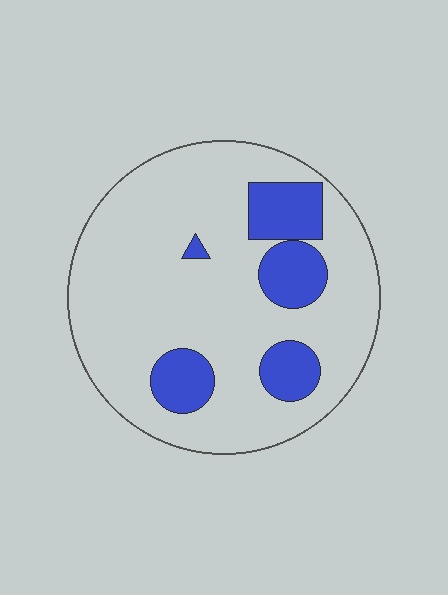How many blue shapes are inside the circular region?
5.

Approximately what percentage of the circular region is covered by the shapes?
Approximately 20%.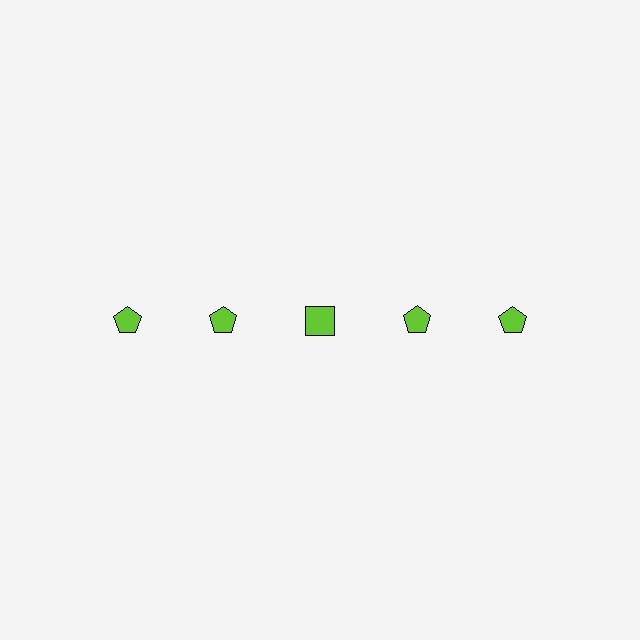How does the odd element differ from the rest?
It has a different shape: square instead of pentagon.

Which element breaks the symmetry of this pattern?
The lime square in the top row, center column breaks the symmetry. All other shapes are lime pentagons.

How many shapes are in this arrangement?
There are 5 shapes arranged in a grid pattern.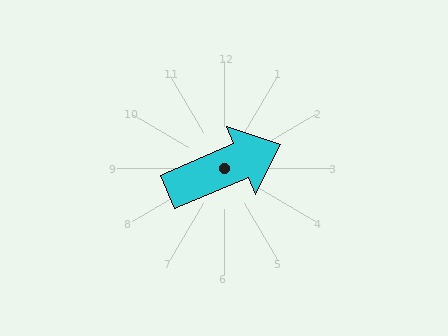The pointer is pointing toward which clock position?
Roughly 2 o'clock.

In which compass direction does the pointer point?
Northeast.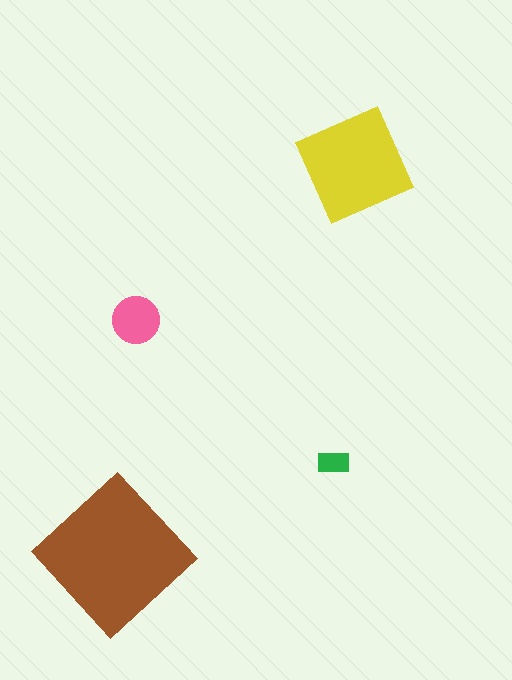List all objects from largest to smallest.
The brown diamond, the yellow diamond, the pink circle, the green rectangle.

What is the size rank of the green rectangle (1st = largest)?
4th.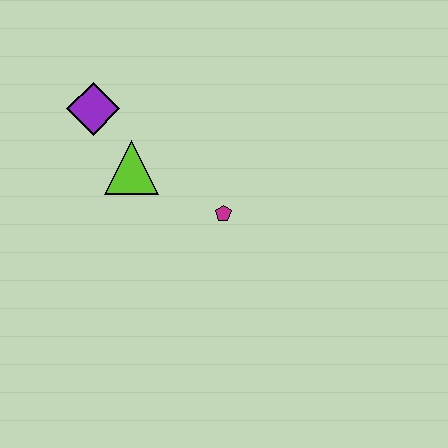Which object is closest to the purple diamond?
The lime triangle is closest to the purple diamond.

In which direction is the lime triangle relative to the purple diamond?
The lime triangle is below the purple diamond.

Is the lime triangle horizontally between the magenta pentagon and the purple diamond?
Yes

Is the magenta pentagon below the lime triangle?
Yes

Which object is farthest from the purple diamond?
The magenta pentagon is farthest from the purple diamond.